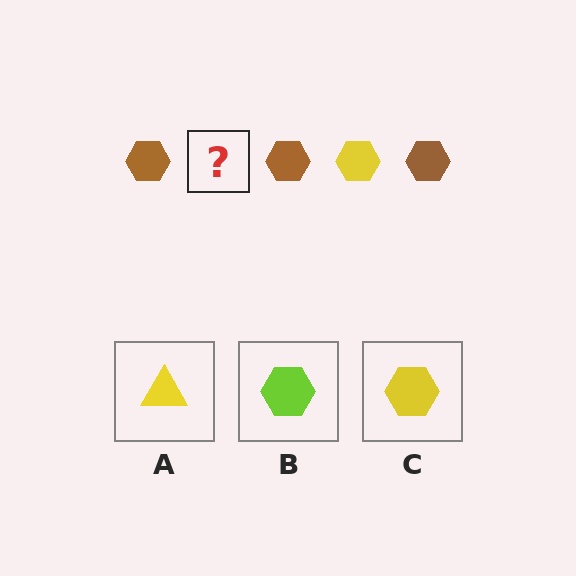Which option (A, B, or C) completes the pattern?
C.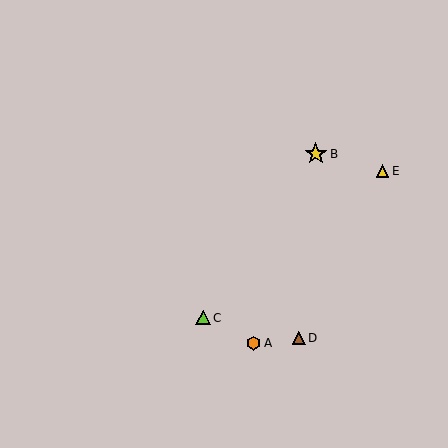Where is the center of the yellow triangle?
The center of the yellow triangle is at (382, 171).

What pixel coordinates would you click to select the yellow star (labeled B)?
Click at (316, 154) to select the yellow star B.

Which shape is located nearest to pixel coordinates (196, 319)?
The lime triangle (labeled C) at (203, 318) is nearest to that location.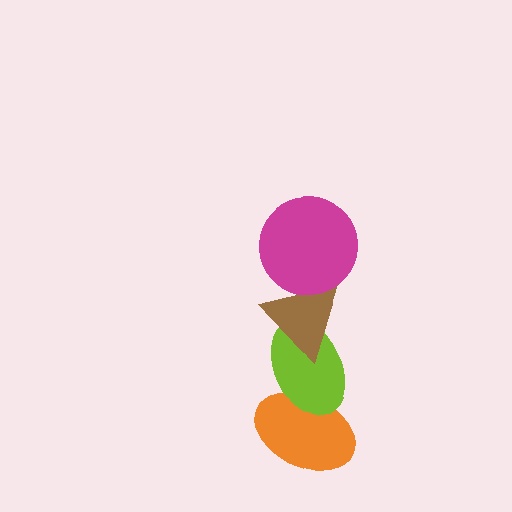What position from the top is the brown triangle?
The brown triangle is 2nd from the top.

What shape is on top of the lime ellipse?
The brown triangle is on top of the lime ellipse.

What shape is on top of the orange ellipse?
The lime ellipse is on top of the orange ellipse.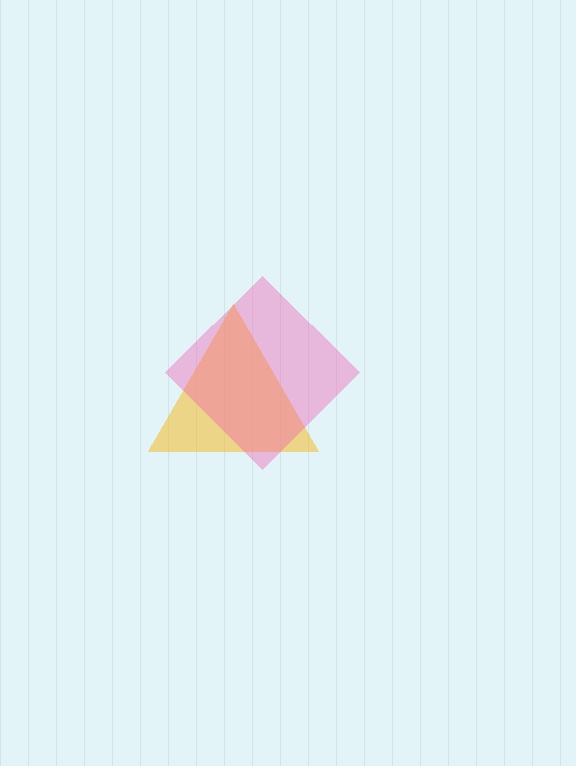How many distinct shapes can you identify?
There are 2 distinct shapes: a yellow triangle, a pink diamond.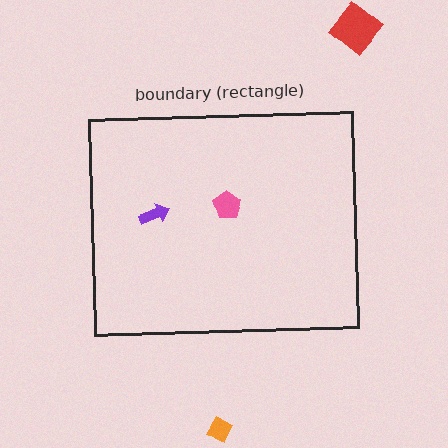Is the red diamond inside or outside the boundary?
Outside.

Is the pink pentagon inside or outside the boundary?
Inside.